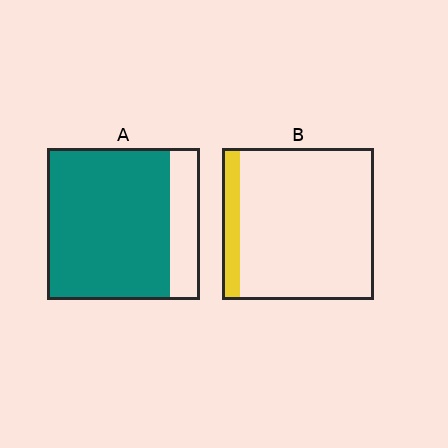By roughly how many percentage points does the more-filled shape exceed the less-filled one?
By roughly 70 percentage points (A over B).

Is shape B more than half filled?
No.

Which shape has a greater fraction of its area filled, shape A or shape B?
Shape A.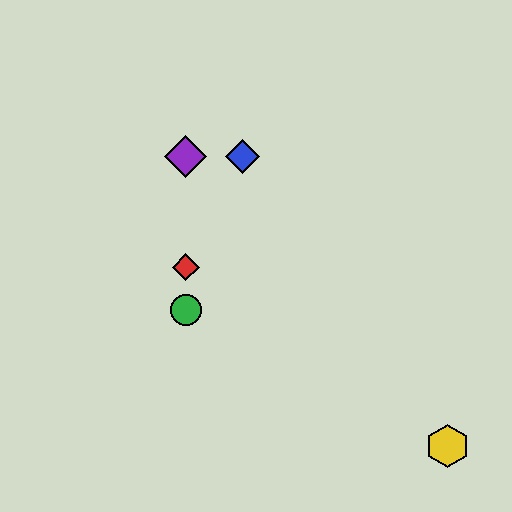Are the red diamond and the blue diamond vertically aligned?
No, the red diamond is at x≈186 and the blue diamond is at x≈242.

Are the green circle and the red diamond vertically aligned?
Yes, both are at x≈186.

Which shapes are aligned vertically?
The red diamond, the green circle, the purple diamond are aligned vertically.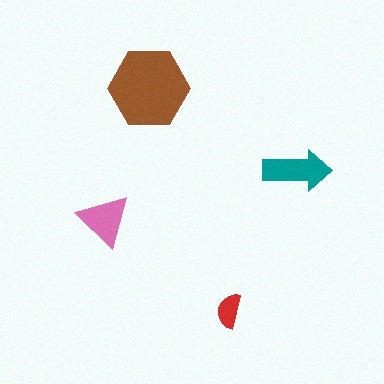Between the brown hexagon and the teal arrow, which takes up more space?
The brown hexagon.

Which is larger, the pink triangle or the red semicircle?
The pink triangle.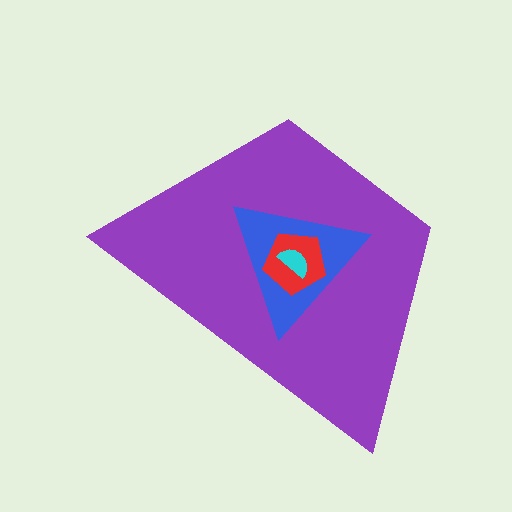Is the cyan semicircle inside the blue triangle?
Yes.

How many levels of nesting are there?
4.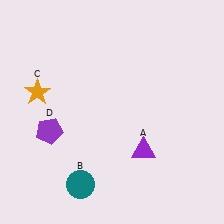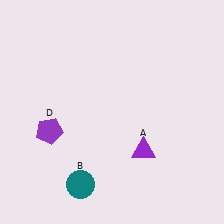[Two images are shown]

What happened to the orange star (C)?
The orange star (C) was removed in Image 2. It was in the top-left area of Image 1.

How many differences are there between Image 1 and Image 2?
There is 1 difference between the two images.